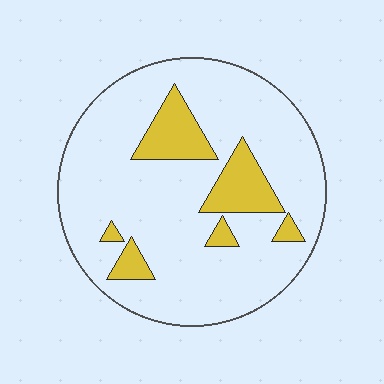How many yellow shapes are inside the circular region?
6.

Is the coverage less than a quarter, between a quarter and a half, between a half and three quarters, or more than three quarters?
Less than a quarter.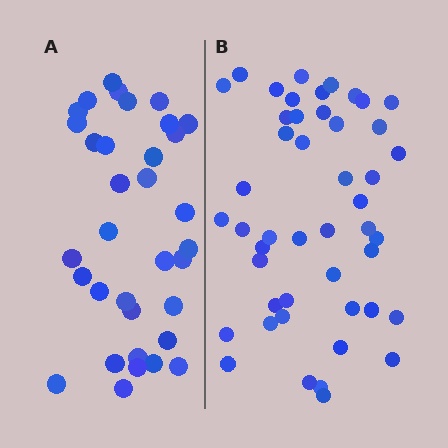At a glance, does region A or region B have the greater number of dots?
Region B (the right region) has more dots.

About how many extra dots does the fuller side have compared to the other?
Region B has approximately 15 more dots than region A.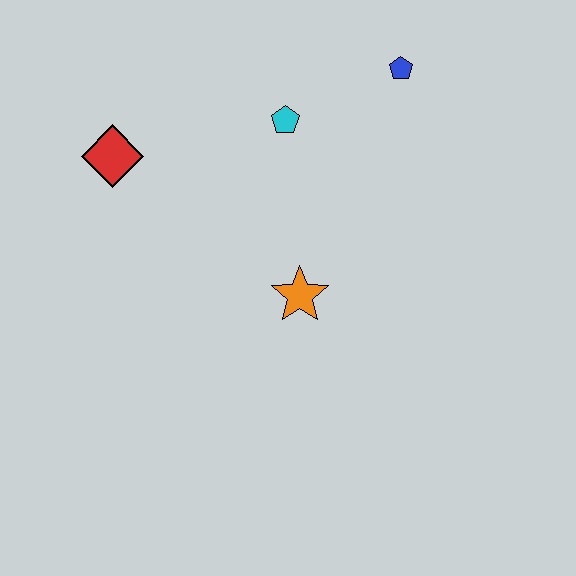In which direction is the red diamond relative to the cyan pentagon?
The red diamond is to the left of the cyan pentagon.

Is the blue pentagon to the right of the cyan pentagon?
Yes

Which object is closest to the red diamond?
The cyan pentagon is closest to the red diamond.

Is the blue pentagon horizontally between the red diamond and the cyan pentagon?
No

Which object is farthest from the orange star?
The blue pentagon is farthest from the orange star.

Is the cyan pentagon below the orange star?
No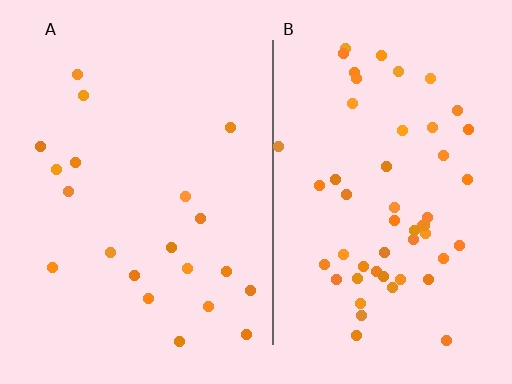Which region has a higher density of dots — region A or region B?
B (the right).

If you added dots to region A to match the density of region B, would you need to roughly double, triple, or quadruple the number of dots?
Approximately triple.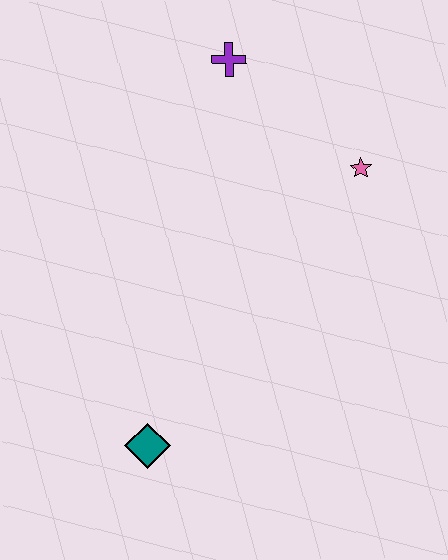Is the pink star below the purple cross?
Yes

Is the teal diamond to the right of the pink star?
No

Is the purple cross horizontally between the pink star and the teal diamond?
Yes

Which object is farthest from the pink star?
The teal diamond is farthest from the pink star.